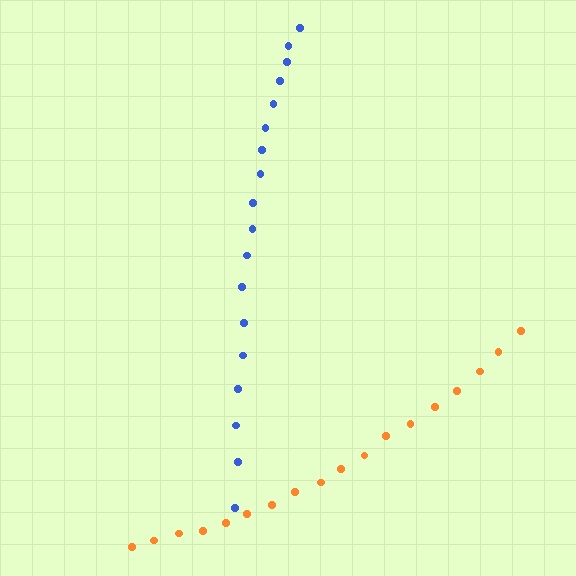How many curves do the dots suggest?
There are 2 distinct paths.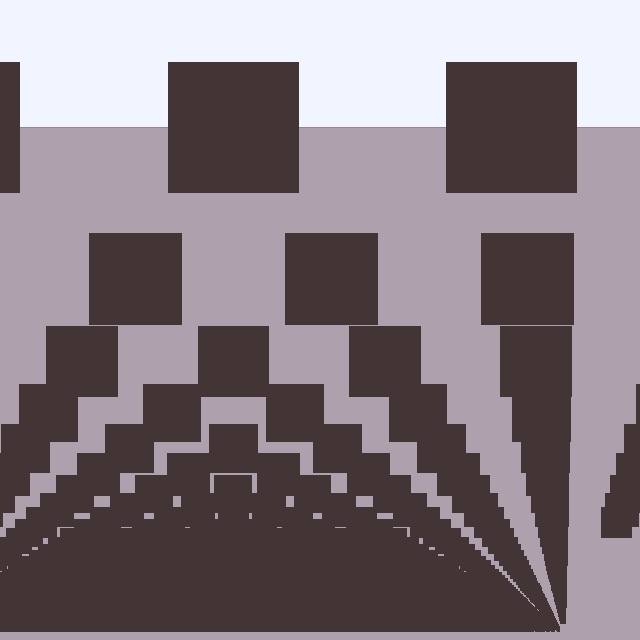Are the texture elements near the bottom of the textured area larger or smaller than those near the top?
Smaller. The gradient is inverted — elements near the bottom are smaller and denser.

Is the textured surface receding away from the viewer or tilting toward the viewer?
The surface appears to tilt toward the viewer. Texture elements get larger and sparser toward the top.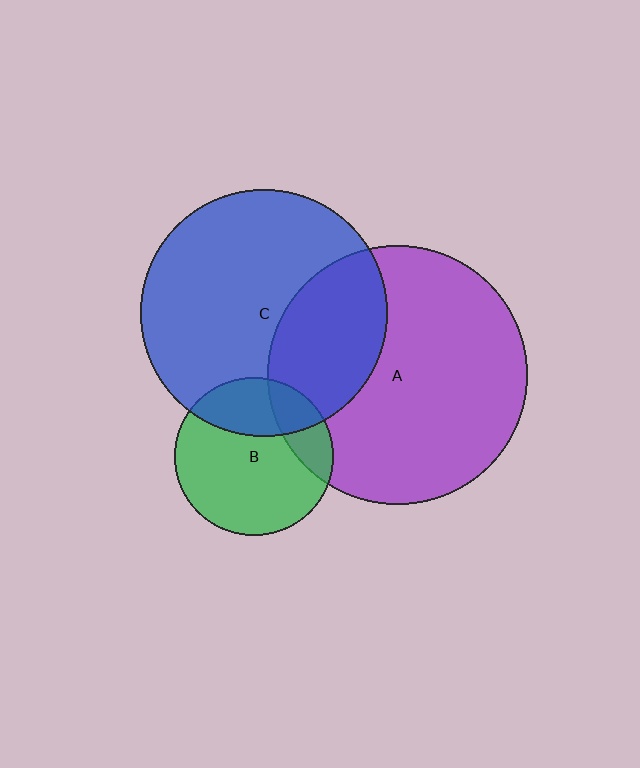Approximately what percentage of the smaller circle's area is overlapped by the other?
Approximately 30%.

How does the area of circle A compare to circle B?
Approximately 2.7 times.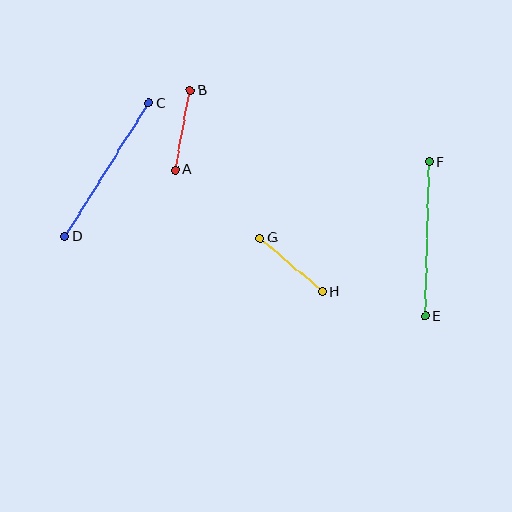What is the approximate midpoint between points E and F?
The midpoint is at approximately (427, 239) pixels.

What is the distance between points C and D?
The distance is approximately 157 pixels.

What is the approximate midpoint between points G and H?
The midpoint is at approximately (291, 265) pixels.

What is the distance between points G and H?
The distance is approximately 82 pixels.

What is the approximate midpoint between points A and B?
The midpoint is at approximately (183, 130) pixels.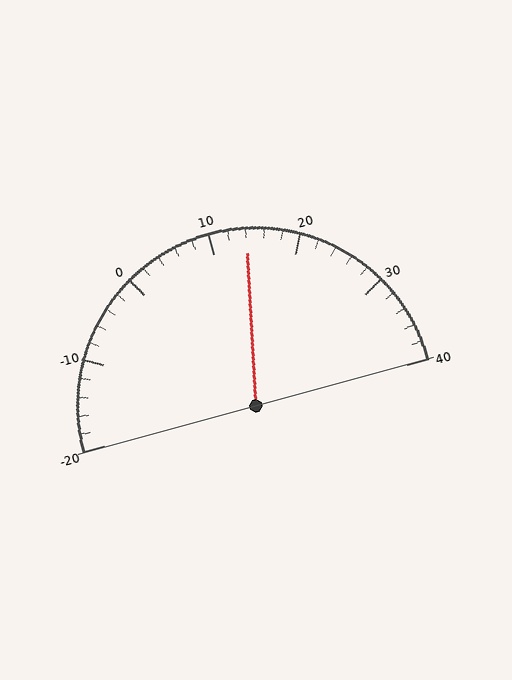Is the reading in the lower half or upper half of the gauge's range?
The reading is in the upper half of the range (-20 to 40).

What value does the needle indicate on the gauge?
The needle indicates approximately 14.